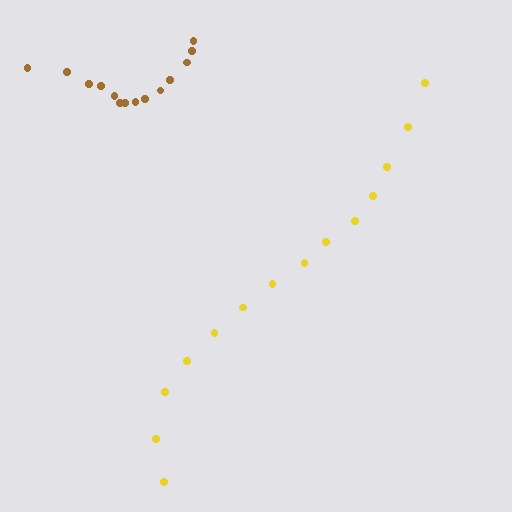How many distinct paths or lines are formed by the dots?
There are 2 distinct paths.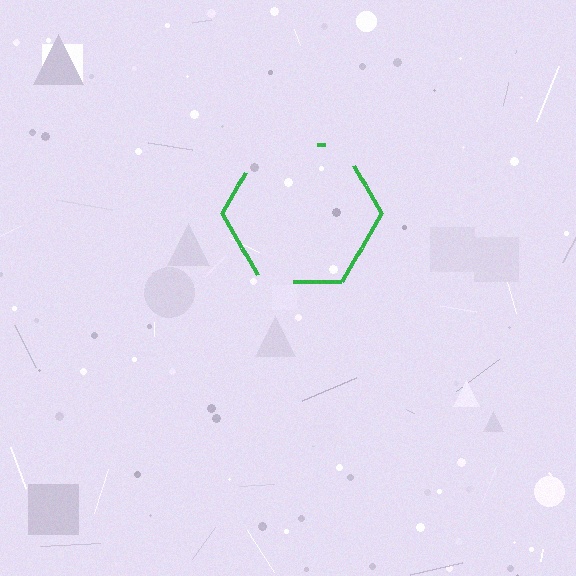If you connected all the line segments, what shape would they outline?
They would outline a hexagon.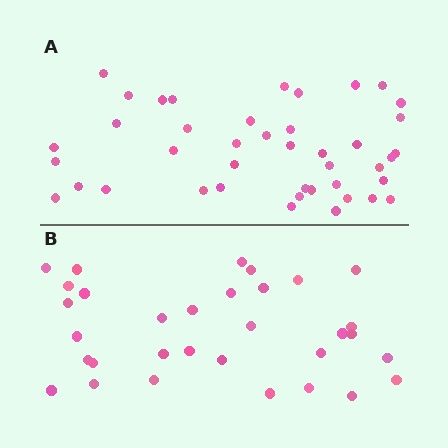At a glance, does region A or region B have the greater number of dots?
Region A (the top region) has more dots.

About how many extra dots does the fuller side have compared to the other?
Region A has roughly 10 or so more dots than region B.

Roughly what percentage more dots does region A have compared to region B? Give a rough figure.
About 30% more.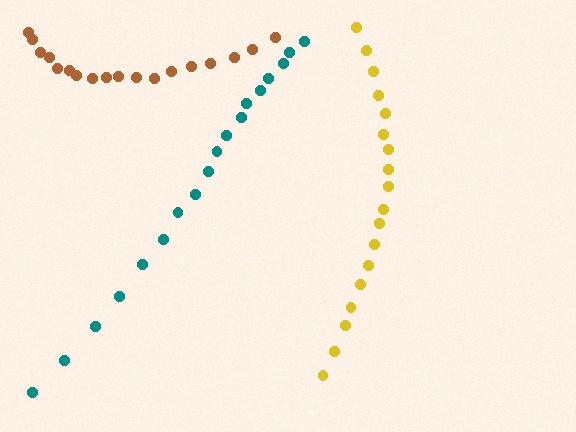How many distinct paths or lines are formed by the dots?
There are 3 distinct paths.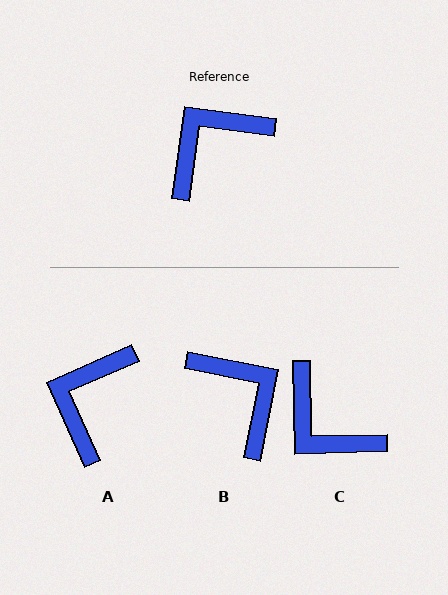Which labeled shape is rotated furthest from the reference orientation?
C, about 99 degrees away.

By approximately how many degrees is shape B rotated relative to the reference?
Approximately 94 degrees clockwise.